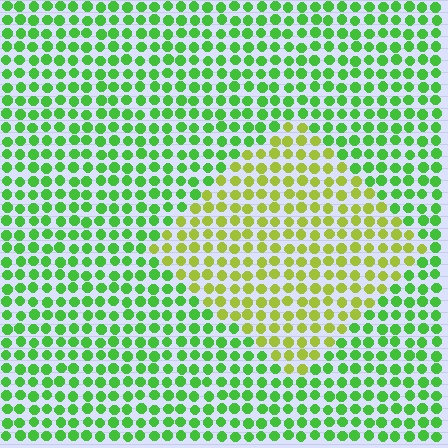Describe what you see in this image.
The image is filled with small green elements in a uniform arrangement. A diamond-shaped region is visible where the elements are tinted to a slightly different hue, forming a subtle color boundary.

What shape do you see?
I see a diamond.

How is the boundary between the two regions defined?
The boundary is defined purely by a slight shift in hue (about 41 degrees). Spacing, size, and orientation are identical on both sides.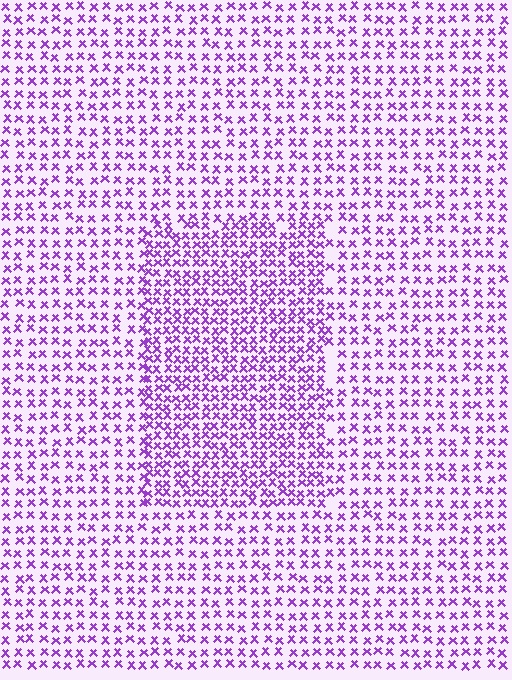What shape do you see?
I see a rectangle.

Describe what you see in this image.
The image contains small purple elements arranged at two different densities. A rectangle-shaped region is visible where the elements are more densely packed than the surrounding area.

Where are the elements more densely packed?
The elements are more densely packed inside the rectangle boundary.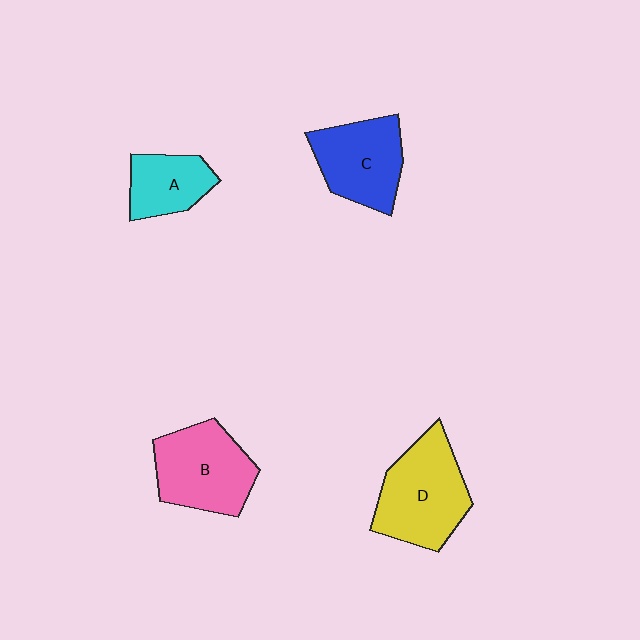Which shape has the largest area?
Shape D (yellow).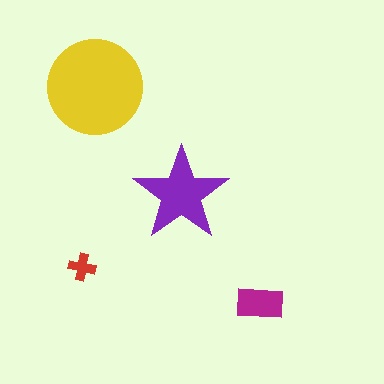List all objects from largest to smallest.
The yellow circle, the purple star, the magenta rectangle, the red cross.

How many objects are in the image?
There are 4 objects in the image.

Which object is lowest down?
The magenta rectangle is bottommost.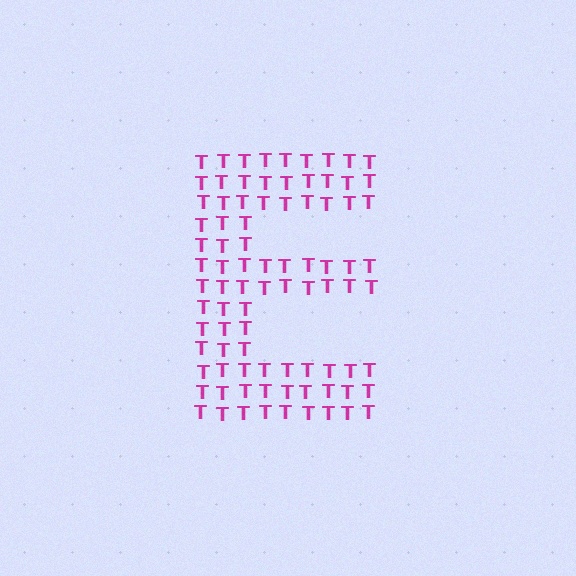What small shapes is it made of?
It is made of small letter T's.